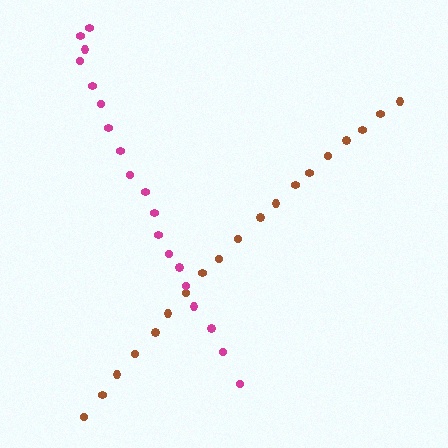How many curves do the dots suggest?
There are 2 distinct paths.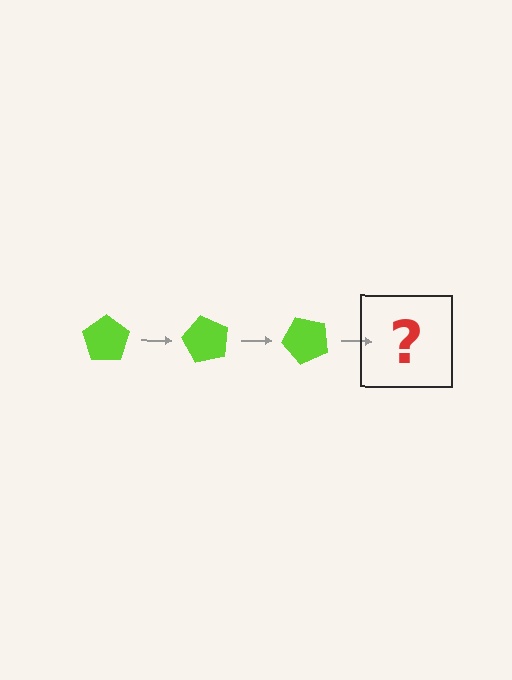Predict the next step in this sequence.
The next step is a lime pentagon rotated 180 degrees.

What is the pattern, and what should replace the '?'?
The pattern is that the pentagon rotates 60 degrees each step. The '?' should be a lime pentagon rotated 180 degrees.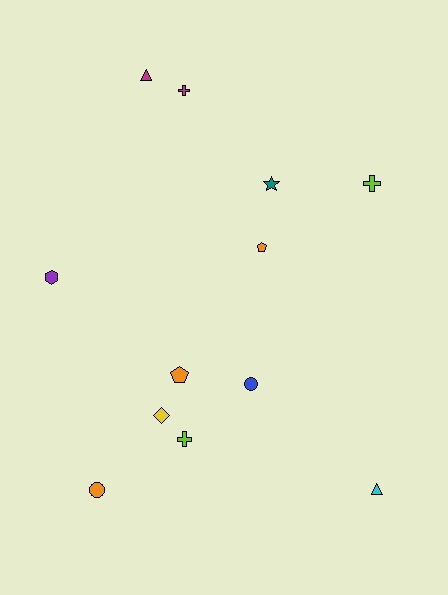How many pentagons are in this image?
There are 2 pentagons.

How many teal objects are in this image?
There is 1 teal object.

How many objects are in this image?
There are 12 objects.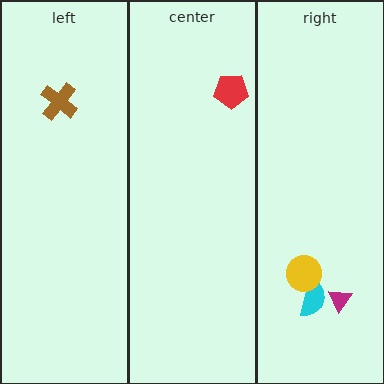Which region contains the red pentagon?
The center region.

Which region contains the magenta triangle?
The right region.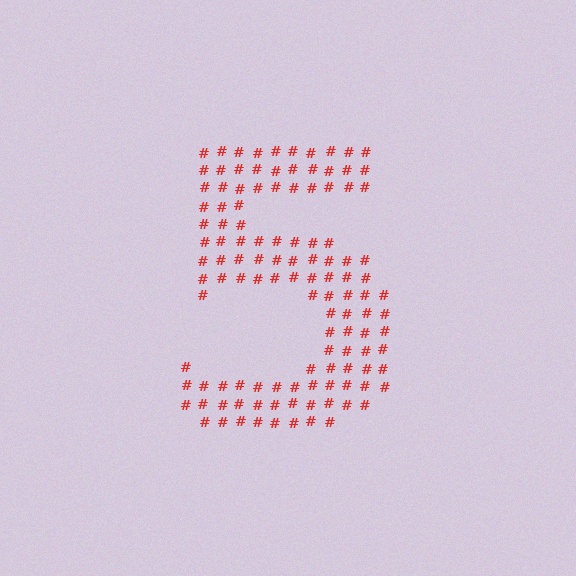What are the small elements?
The small elements are hash symbols.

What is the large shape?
The large shape is the digit 5.